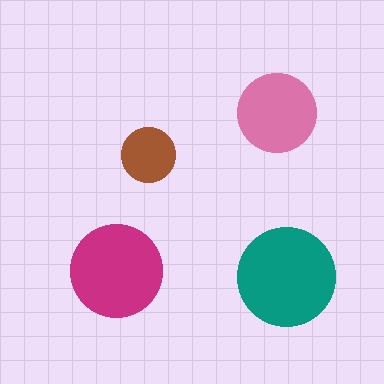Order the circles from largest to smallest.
the teal one, the magenta one, the pink one, the brown one.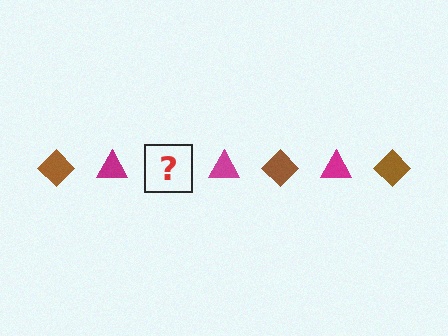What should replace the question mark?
The question mark should be replaced with a brown diamond.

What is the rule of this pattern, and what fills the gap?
The rule is that the pattern alternates between brown diamond and magenta triangle. The gap should be filled with a brown diamond.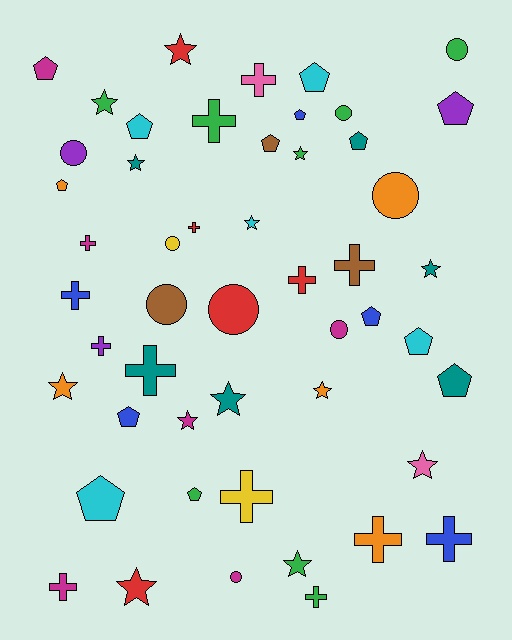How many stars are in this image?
There are 13 stars.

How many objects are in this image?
There are 50 objects.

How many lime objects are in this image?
There are no lime objects.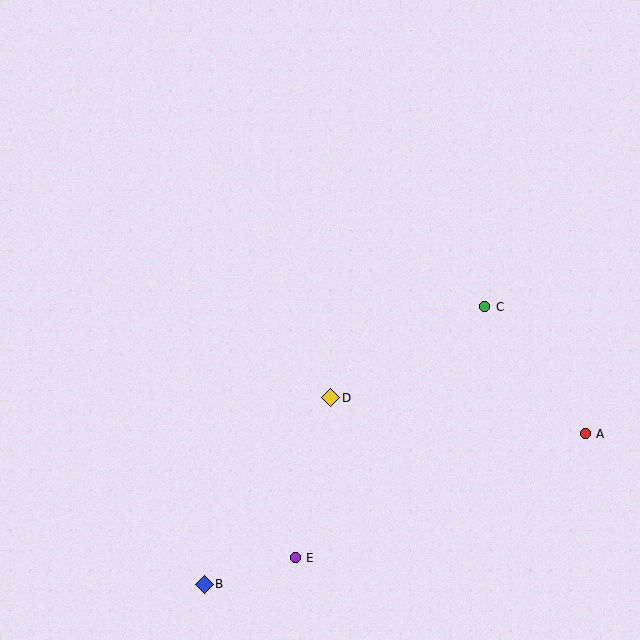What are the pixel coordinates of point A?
Point A is at (585, 434).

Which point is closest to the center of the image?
Point D at (331, 398) is closest to the center.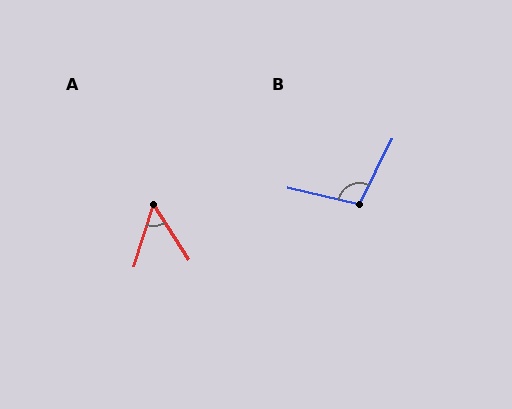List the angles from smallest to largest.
A (50°), B (103°).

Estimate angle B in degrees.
Approximately 103 degrees.